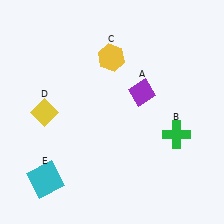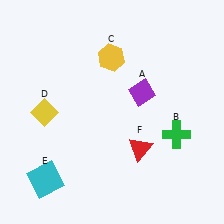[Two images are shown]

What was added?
A red triangle (F) was added in Image 2.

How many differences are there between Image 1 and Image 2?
There is 1 difference between the two images.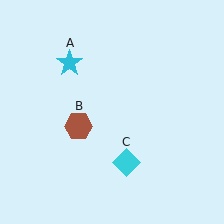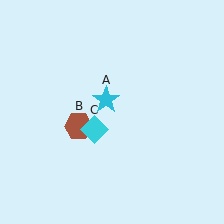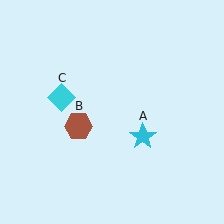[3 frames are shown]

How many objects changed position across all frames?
2 objects changed position: cyan star (object A), cyan diamond (object C).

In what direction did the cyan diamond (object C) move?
The cyan diamond (object C) moved up and to the left.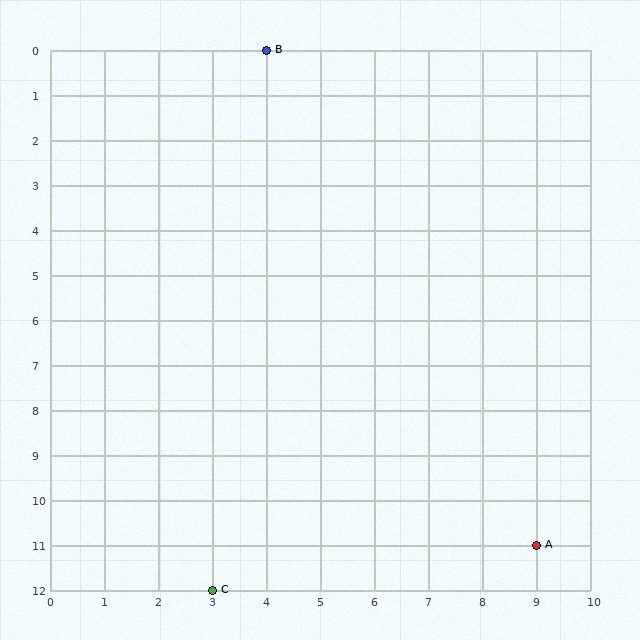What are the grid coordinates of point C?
Point C is at grid coordinates (3, 12).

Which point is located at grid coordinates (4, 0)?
Point B is at (4, 0).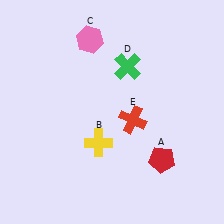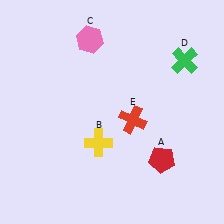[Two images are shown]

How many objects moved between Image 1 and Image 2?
1 object moved between the two images.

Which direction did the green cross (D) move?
The green cross (D) moved right.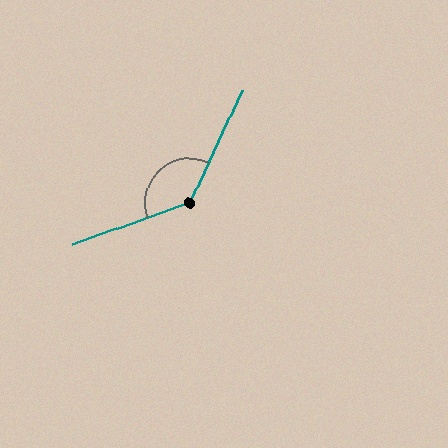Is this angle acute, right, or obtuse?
It is obtuse.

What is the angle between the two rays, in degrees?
Approximately 134 degrees.